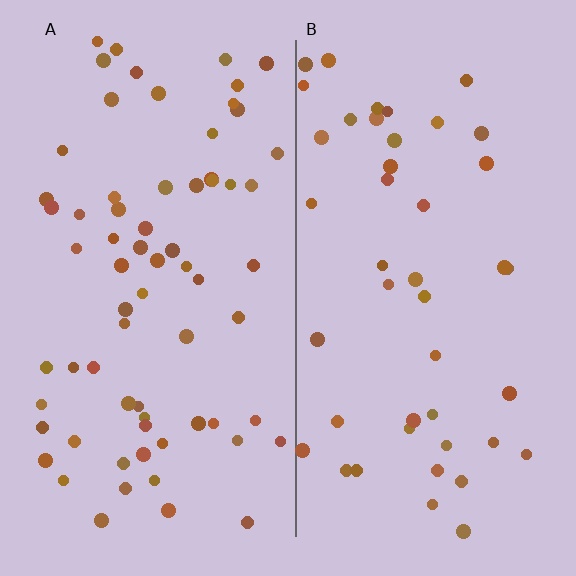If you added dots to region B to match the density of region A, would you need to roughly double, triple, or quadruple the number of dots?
Approximately double.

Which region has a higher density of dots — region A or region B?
A (the left).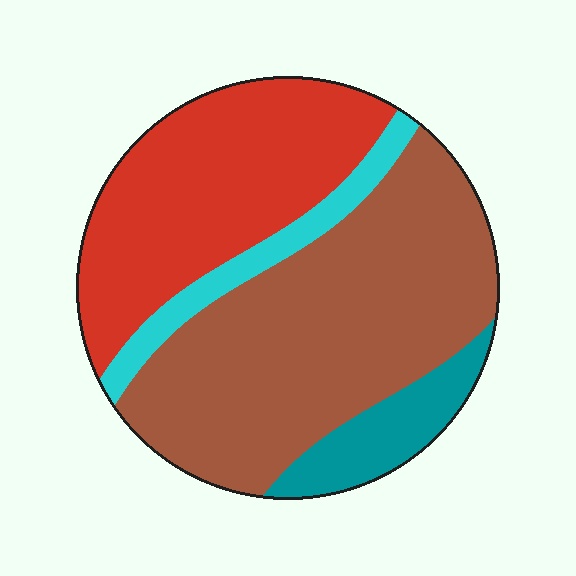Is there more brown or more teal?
Brown.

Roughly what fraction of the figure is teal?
Teal takes up less than a quarter of the figure.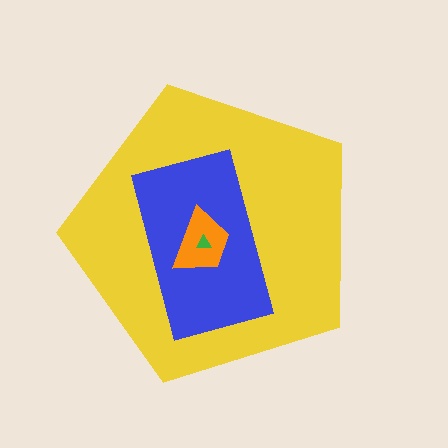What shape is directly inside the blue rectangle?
The orange trapezoid.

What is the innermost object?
The green triangle.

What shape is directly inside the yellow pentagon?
The blue rectangle.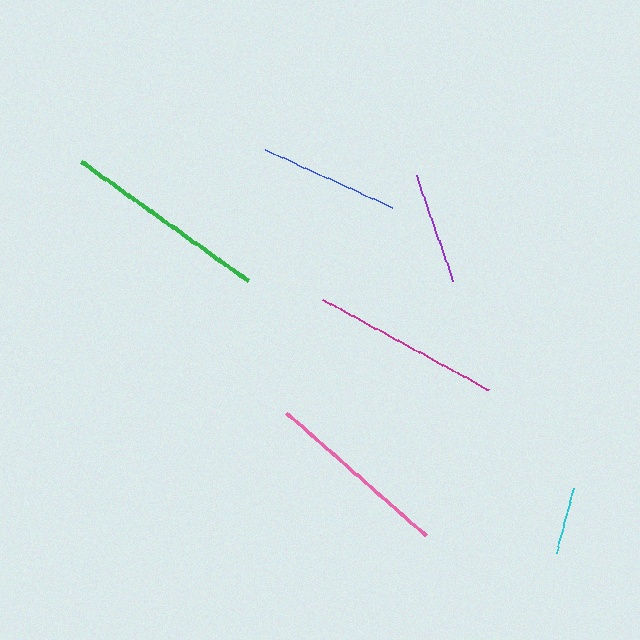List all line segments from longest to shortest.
From longest to shortest: green, magenta, pink, blue, purple, cyan.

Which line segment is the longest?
The green line is the longest at approximately 206 pixels.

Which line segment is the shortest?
The cyan line is the shortest at approximately 68 pixels.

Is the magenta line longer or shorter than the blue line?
The magenta line is longer than the blue line.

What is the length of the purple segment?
The purple segment is approximately 112 pixels long.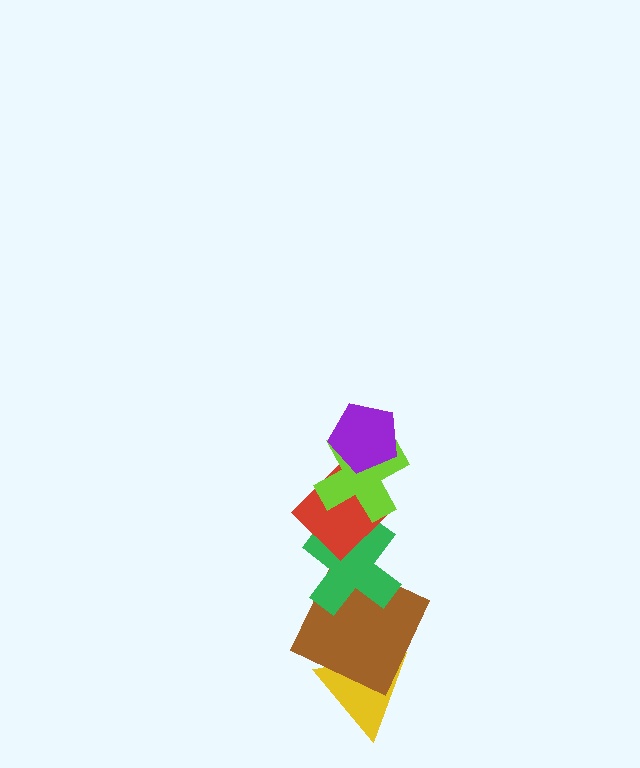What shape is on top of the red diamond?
The lime cross is on top of the red diamond.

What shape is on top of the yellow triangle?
The brown square is on top of the yellow triangle.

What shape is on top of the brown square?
The green cross is on top of the brown square.